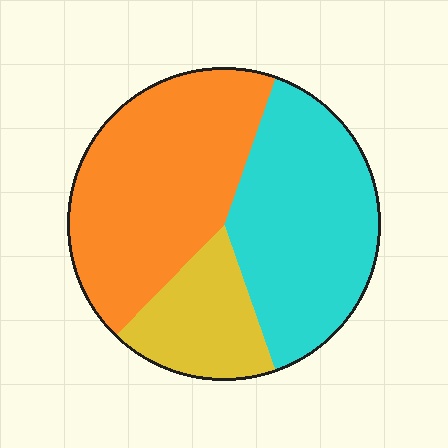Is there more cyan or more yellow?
Cyan.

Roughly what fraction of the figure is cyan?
Cyan takes up about two fifths (2/5) of the figure.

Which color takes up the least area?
Yellow, at roughly 20%.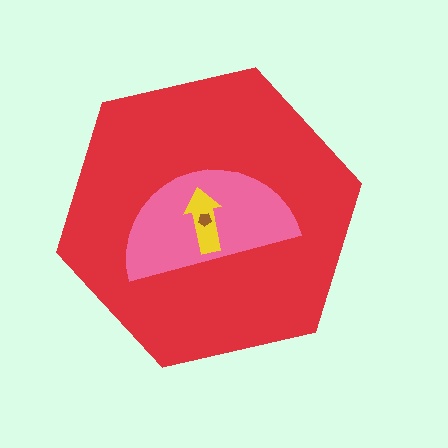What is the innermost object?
The brown pentagon.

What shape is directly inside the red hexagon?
The pink semicircle.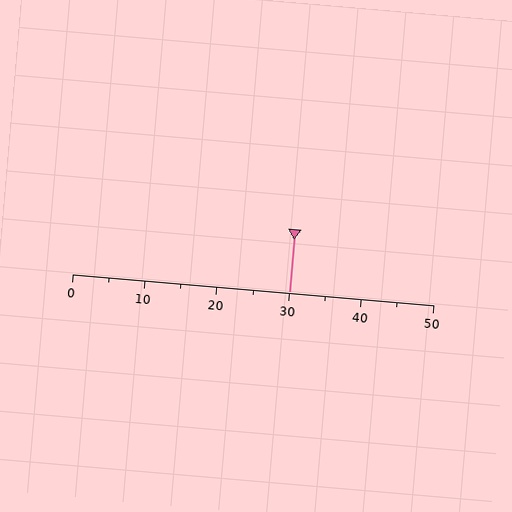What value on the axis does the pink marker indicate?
The marker indicates approximately 30.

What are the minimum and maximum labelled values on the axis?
The axis runs from 0 to 50.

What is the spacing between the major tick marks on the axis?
The major ticks are spaced 10 apart.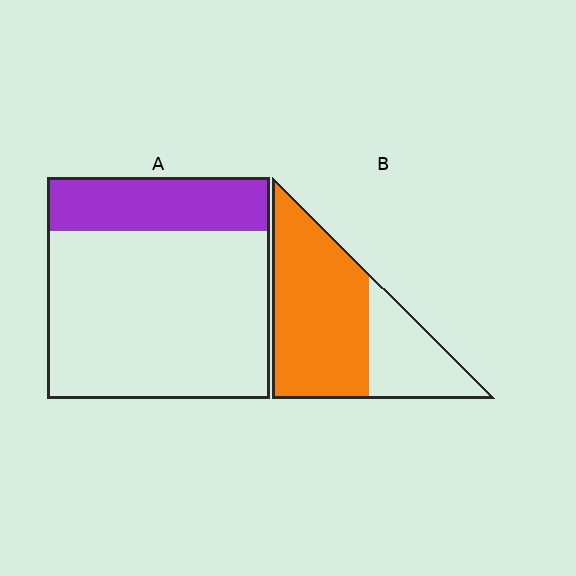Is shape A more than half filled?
No.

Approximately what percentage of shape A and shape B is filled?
A is approximately 25% and B is approximately 70%.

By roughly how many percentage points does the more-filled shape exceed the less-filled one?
By roughly 45 percentage points (B over A).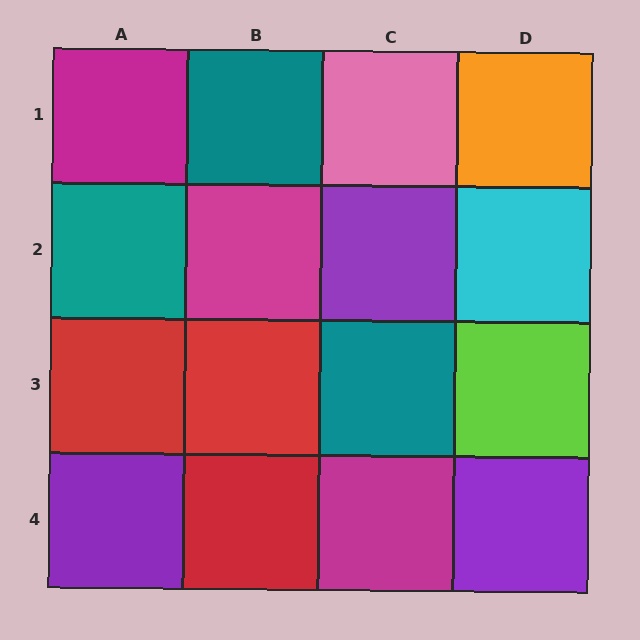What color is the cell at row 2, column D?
Cyan.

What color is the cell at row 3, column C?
Teal.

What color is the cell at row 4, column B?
Red.